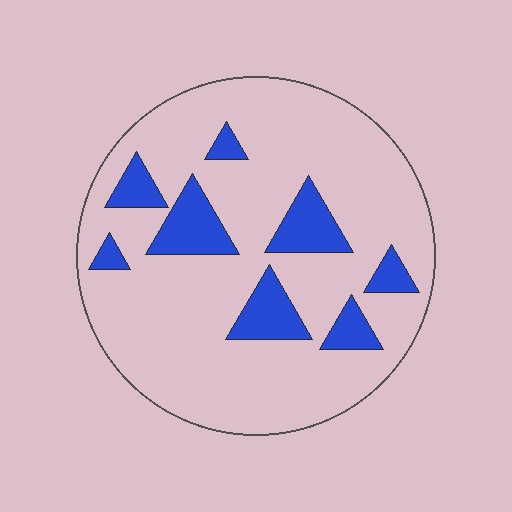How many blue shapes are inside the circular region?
8.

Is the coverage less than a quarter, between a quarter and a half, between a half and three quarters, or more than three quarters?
Less than a quarter.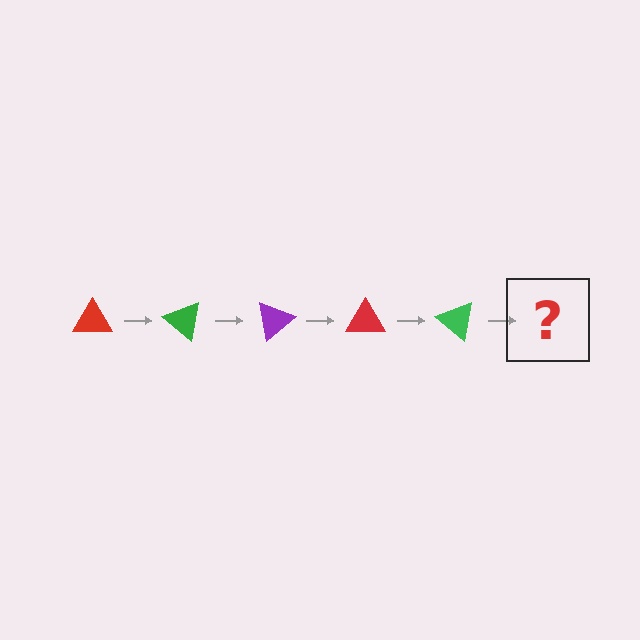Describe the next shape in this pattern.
It should be a purple triangle, rotated 200 degrees from the start.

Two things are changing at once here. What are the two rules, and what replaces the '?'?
The two rules are that it rotates 40 degrees each step and the color cycles through red, green, and purple. The '?' should be a purple triangle, rotated 200 degrees from the start.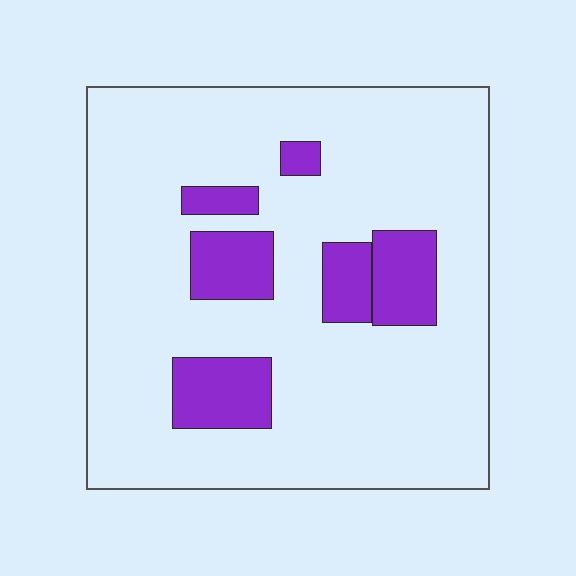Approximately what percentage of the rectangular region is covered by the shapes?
Approximately 15%.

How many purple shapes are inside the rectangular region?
6.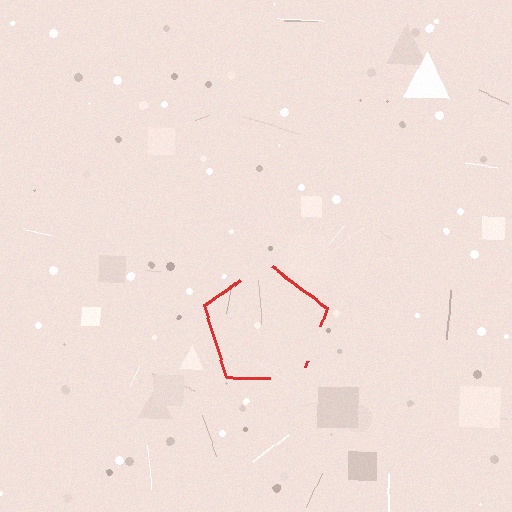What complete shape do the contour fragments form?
The contour fragments form a pentagon.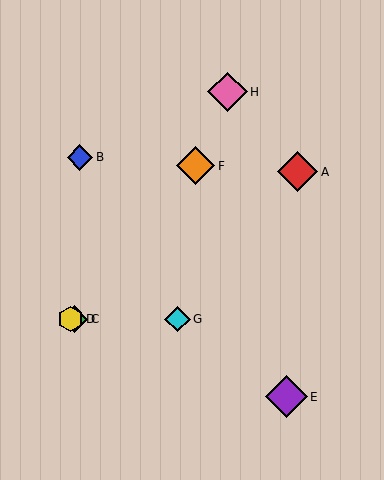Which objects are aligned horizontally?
Objects C, D, G are aligned horizontally.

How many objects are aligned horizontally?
3 objects (C, D, G) are aligned horizontally.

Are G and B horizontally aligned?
No, G is at y≈319 and B is at y≈157.